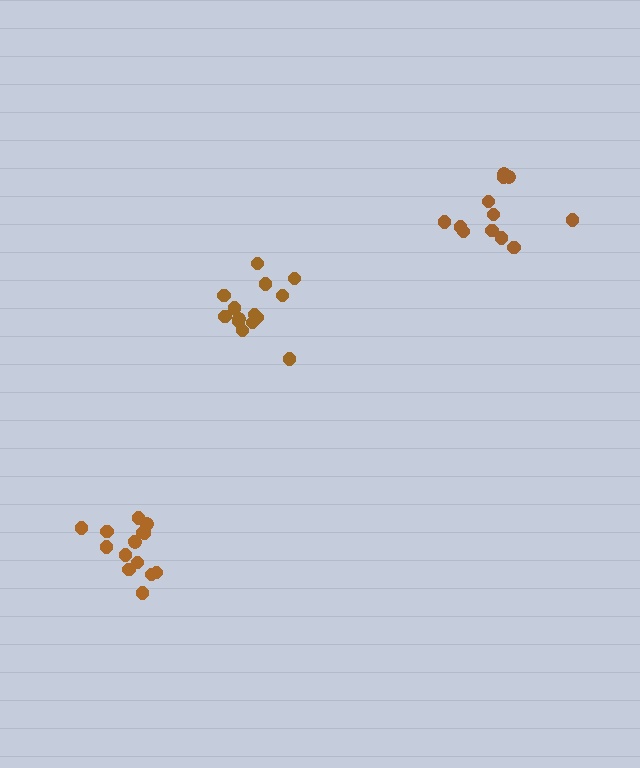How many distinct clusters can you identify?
There are 3 distinct clusters.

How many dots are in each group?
Group 1: 14 dots, Group 2: 13 dots, Group 3: 15 dots (42 total).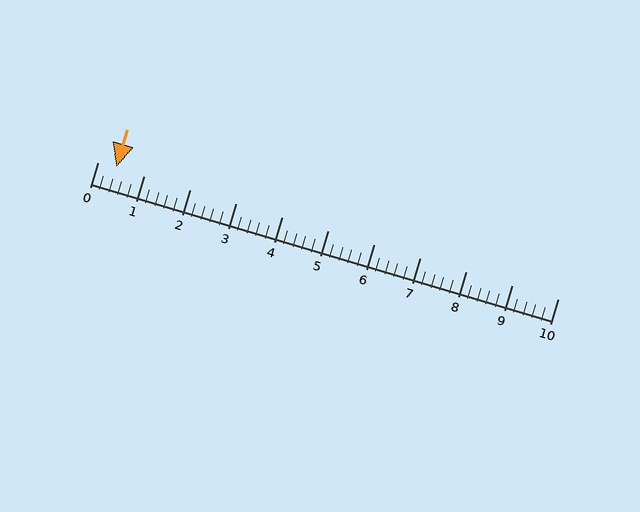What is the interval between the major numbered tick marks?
The major tick marks are spaced 1 units apart.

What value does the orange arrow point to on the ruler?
The orange arrow points to approximately 0.4.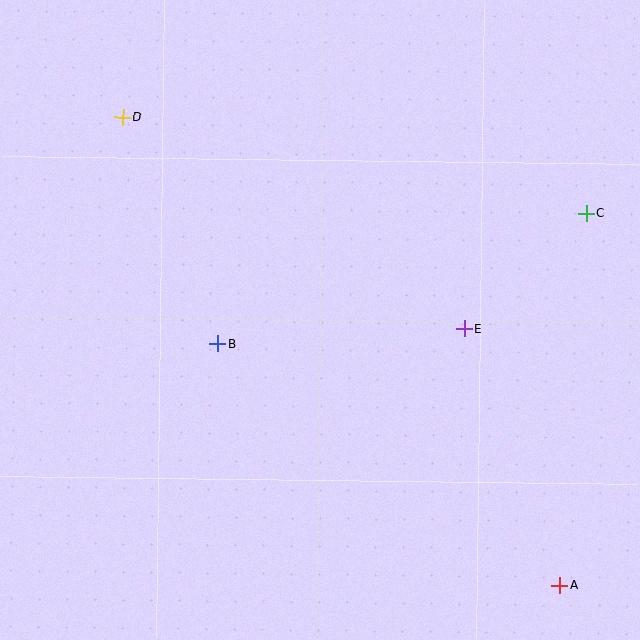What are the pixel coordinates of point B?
Point B is at (217, 343).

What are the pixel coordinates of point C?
Point C is at (587, 214).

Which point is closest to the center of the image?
Point B at (217, 343) is closest to the center.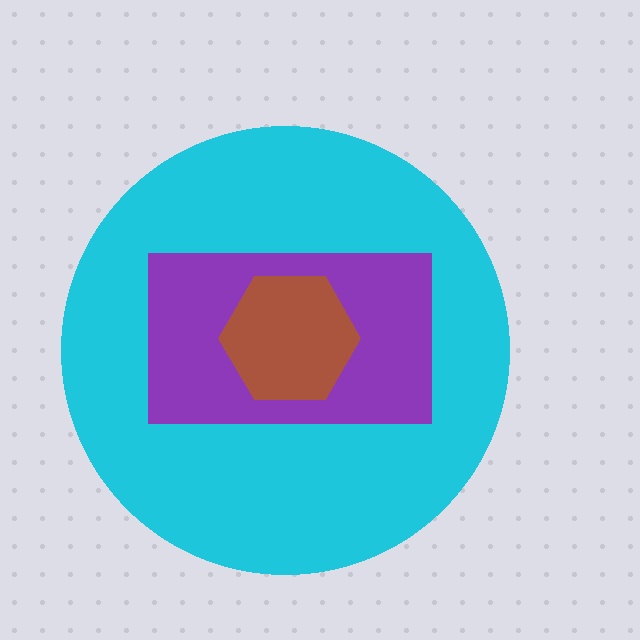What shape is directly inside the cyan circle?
The purple rectangle.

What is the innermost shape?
The brown hexagon.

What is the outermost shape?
The cyan circle.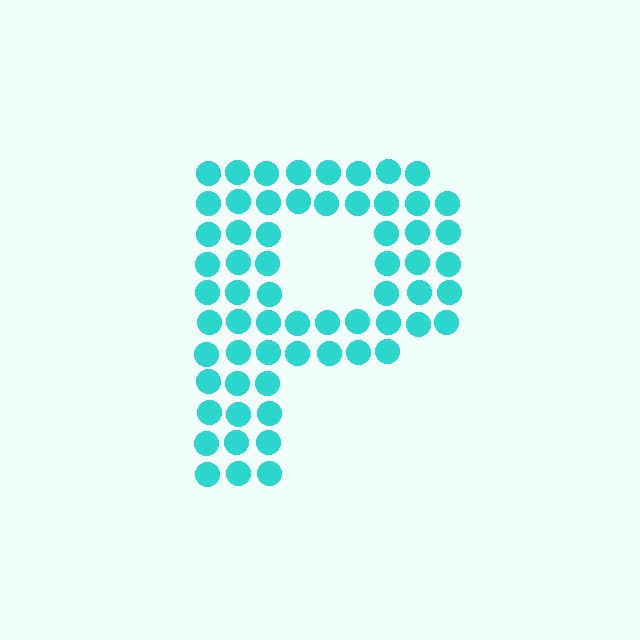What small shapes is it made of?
It is made of small circles.